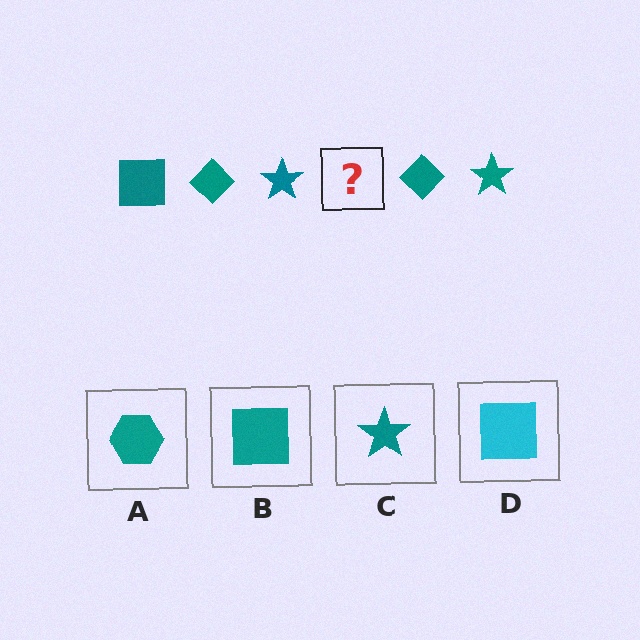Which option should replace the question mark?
Option B.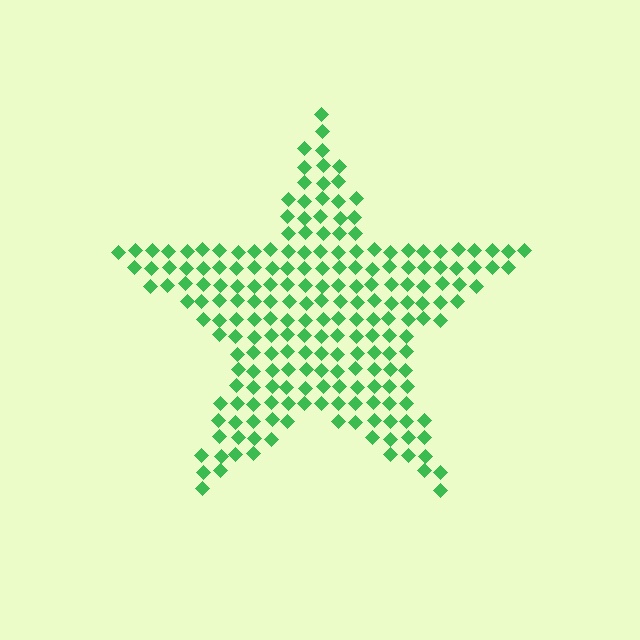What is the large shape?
The large shape is a star.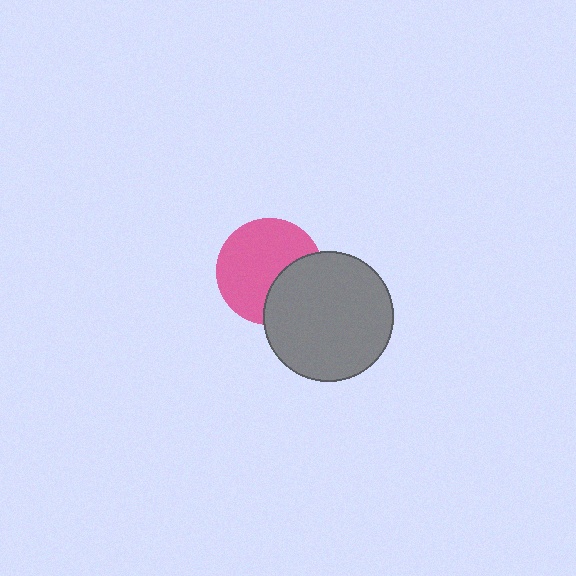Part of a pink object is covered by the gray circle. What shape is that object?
It is a circle.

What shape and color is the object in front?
The object in front is a gray circle.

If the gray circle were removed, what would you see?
You would see the complete pink circle.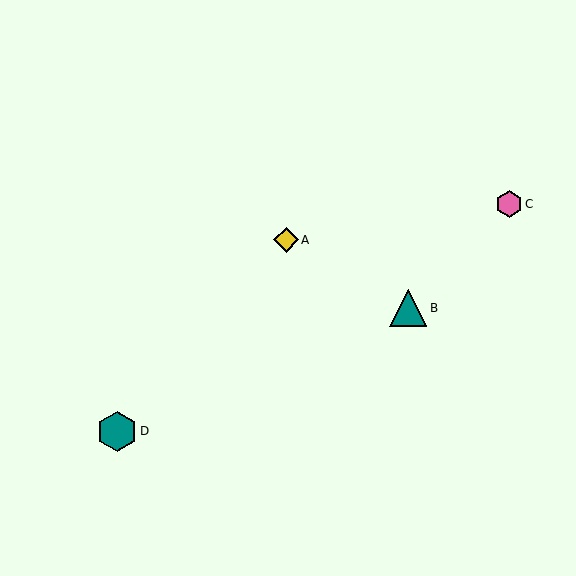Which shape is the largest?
The teal hexagon (labeled D) is the largest.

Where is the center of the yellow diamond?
The center of the yellow diamond is at (286, 240).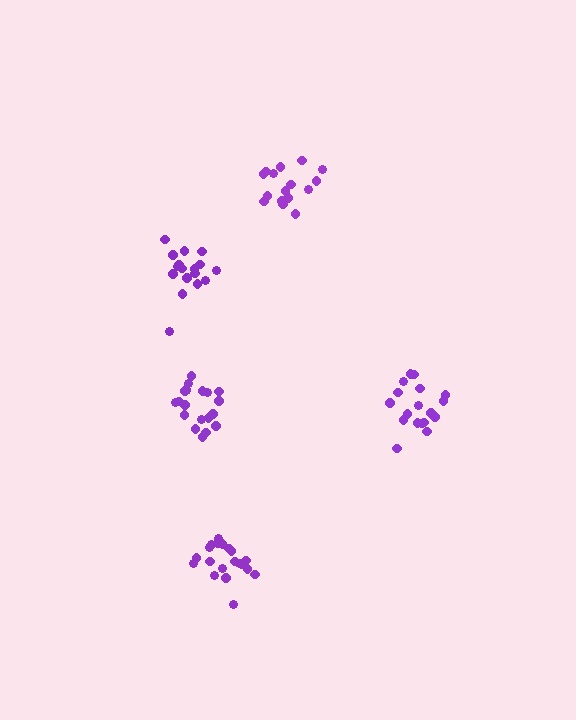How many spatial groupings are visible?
There are 5 spatial groupings.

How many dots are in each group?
Group 1: 17 dots, Group 2: 16 dots, Group 3: 20 dots, Group 4: 20 dots, Group 5: 18 dots (91 total).